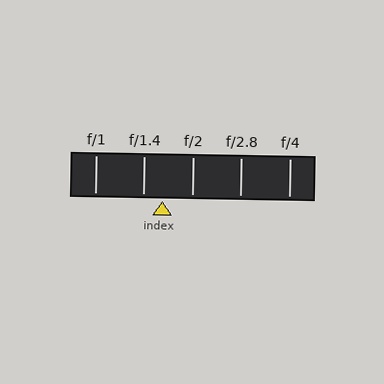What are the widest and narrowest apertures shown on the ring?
The widest aperture shown is f/1 and the narrowest is f/4.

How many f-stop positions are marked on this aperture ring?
There are 5 f-stop positions marked.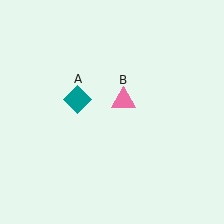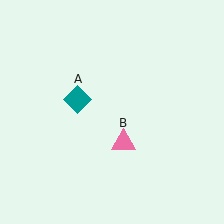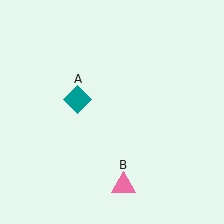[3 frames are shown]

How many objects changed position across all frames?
1 object changed position: pink triangle (object B).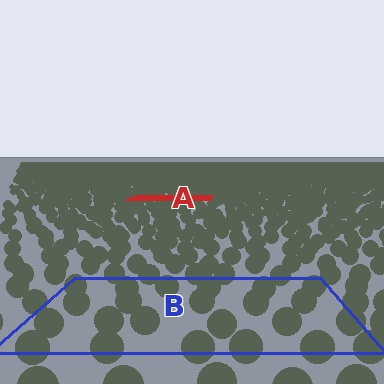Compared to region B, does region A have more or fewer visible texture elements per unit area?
Region A has more texture elements per unit area — they are packed more densely because it is farther away.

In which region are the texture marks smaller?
The texture marks are smaller in region A, because it is farther away.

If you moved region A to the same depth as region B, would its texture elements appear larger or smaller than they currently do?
They would appear larger. At a closer depth, the same texture elements are projected at a bigger on-screen size.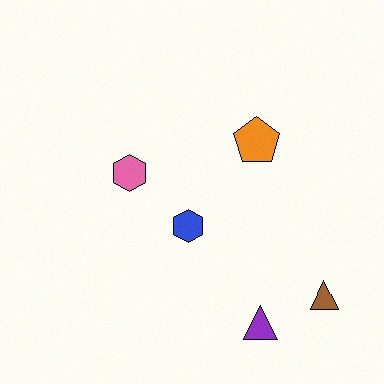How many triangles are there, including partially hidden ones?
There are 2 triangles.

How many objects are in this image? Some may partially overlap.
There are 5 objects.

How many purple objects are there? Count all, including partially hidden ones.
There is 1 purple object.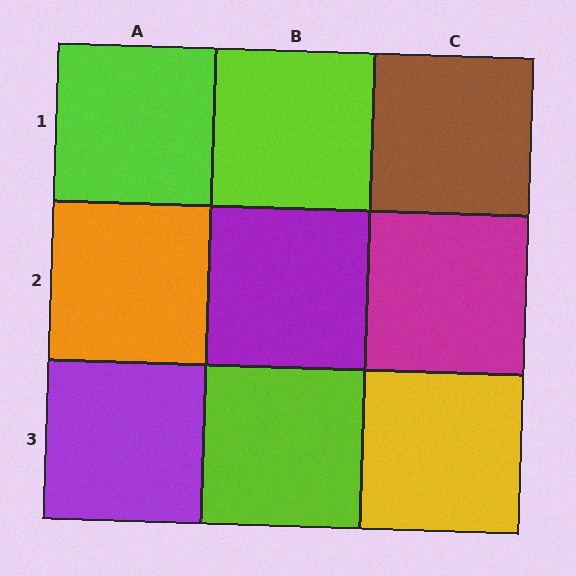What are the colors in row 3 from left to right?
Purple, lime, yellow.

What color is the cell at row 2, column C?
Magenta.